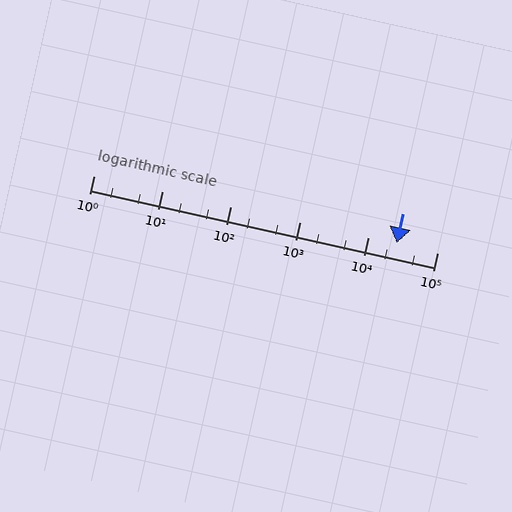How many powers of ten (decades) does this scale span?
The scale spans 5 decades, from 1 to 100000.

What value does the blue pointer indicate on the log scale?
The pointer indicates approximately 26000.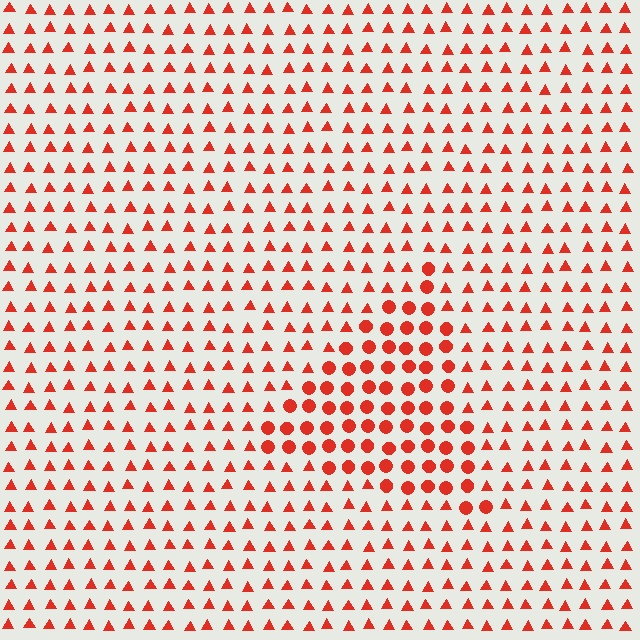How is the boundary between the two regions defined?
The boundary is defined by a change in element shape: circles inside vs. triangles outside. All elements share the same color and spacing.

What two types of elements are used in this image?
The image uses circles inside the triangle region and triangles outside it.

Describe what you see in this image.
The image is filled with small red elements arranged in a uniform grid. A triangle-shaped region contains circles, while the surrounding area contains triangles. The boundary is defined purely by the change in element shape.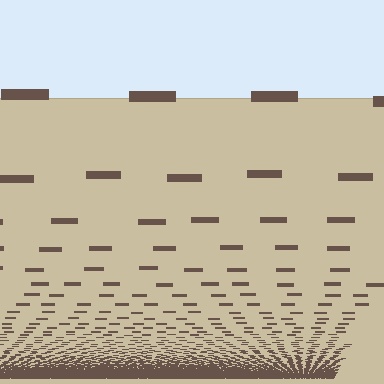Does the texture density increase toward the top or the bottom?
Density increases toward the bottom.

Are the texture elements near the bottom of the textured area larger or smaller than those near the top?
Smaller. The gradient is inverted — elements near the bottom are smaller and denser.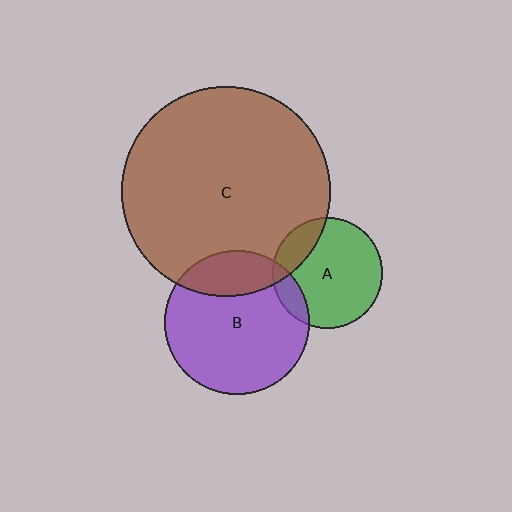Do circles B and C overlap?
Yes.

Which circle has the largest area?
Circle C (brown).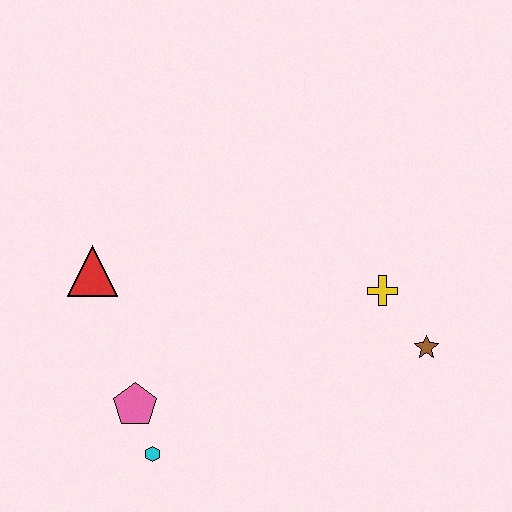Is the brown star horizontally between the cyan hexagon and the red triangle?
No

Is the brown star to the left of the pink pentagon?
No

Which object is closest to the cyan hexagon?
The pink pentagon is closest to the cyan hexagon.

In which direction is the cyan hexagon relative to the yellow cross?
The cyan hexagon is to the left of the yellow cross.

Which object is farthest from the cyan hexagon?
The brown star is farthest from the cyan hexagon.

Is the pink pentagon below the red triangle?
Yes